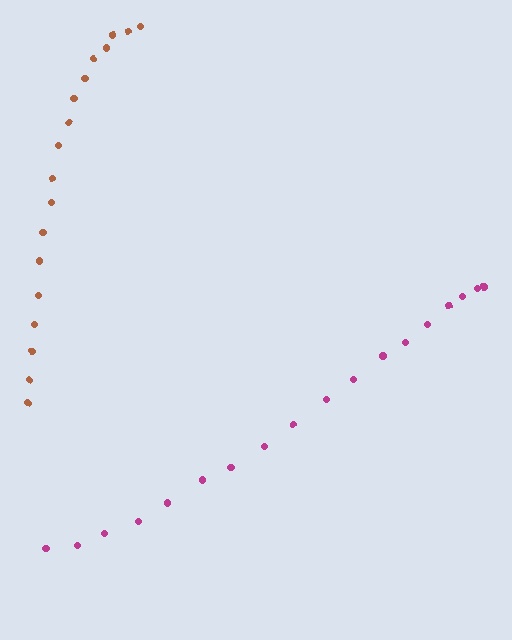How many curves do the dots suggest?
There are 2 distinct paths.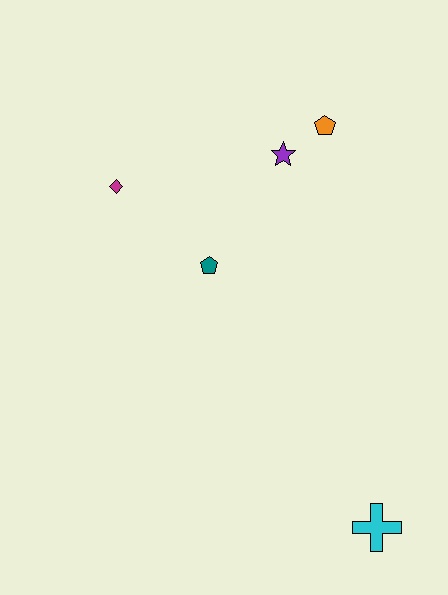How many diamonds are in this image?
There is 1 diamond.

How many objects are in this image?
There are 5 objects.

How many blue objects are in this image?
There are no blue objects.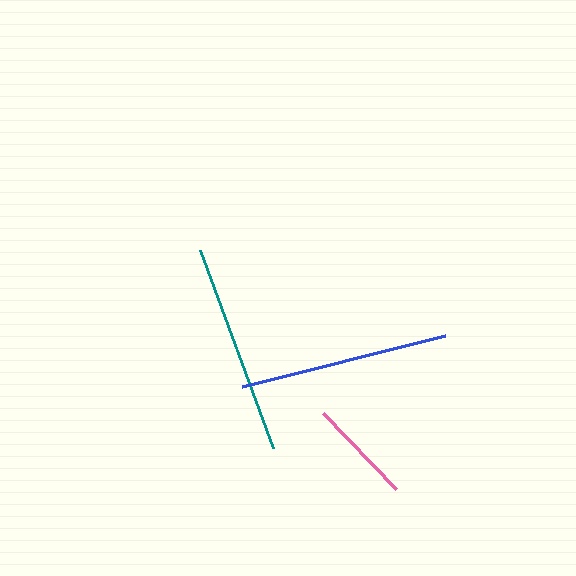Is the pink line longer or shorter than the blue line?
The blue line is longer than the pink line.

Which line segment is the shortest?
The pink line is the shortest at approximately 105 pixels.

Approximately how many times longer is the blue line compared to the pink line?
The blue line is approximately 2.0 times the length of the pink line.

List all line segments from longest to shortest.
From longest to shortest: teal, blue, pink.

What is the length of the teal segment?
The teal segment is approximately 211 pixels long.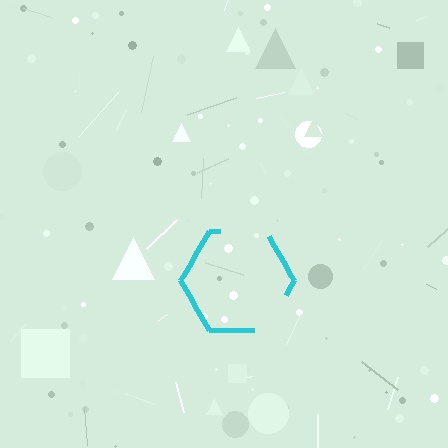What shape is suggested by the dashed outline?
The dashed outline suggests a hexagon.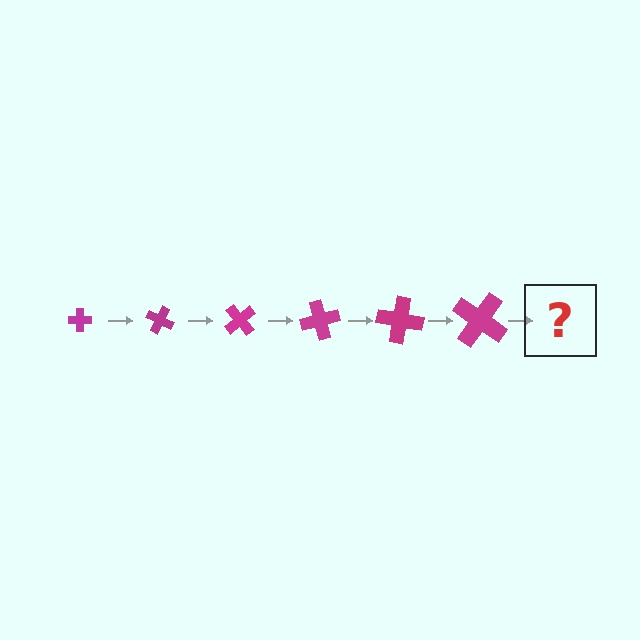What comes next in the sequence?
The next element should be a cross, larger than the previous one and rotated 150 degrees from the start.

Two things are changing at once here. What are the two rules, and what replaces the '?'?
The two rules are that the cross grows larger each step and it rotates 25 degrees each step. The '?' should be a cross, larger than the previous one and rotated 150 degrees from the start.